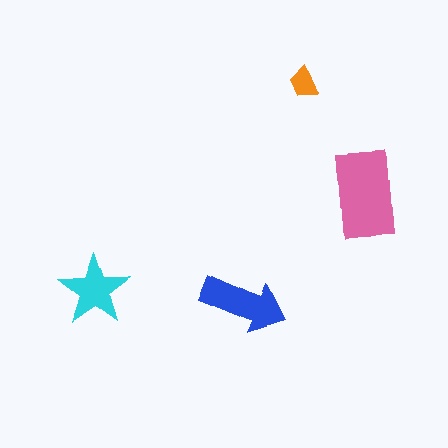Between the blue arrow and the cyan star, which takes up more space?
The blue arrow.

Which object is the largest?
The pink rectangle.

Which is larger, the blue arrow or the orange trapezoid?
The blue arrow.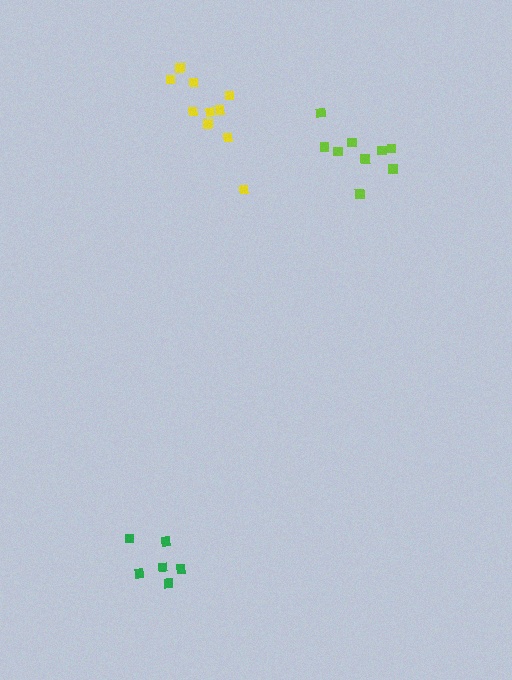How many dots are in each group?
Group 1: 6 dots, Group 2: 10 dots, Group 3: 9 dots (25 total).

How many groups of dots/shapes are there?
There are 3 groups.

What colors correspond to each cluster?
The clusters are colored: green, yellow, lime.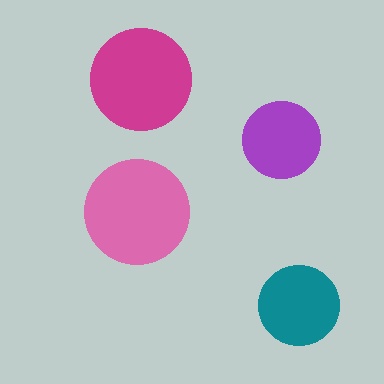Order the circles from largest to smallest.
the pink one, the magenta one, the teal one, the purple one.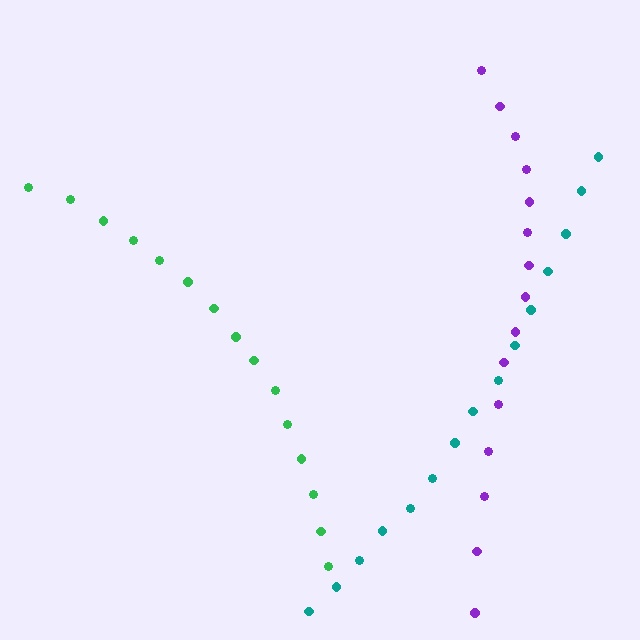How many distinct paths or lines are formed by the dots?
There are 3 distinct paths.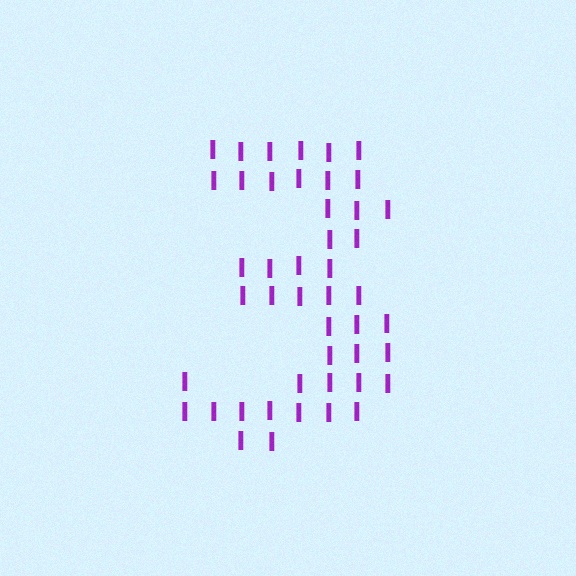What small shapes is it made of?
It is made of small letter I's.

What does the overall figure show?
The overall figure shows the digit 3.